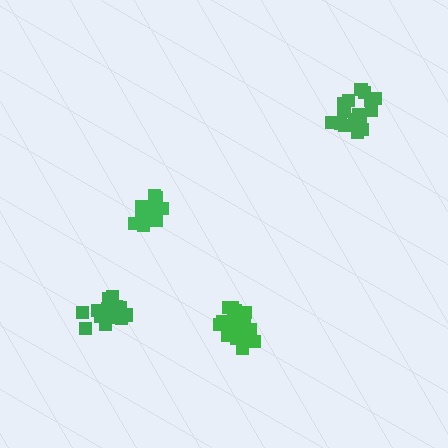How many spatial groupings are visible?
There are 4 spatial groupings.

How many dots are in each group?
Group 1: 20 dots, Group 2: 16 dots, Group 3: 17 dots, Group 4: 21 dots (74 total).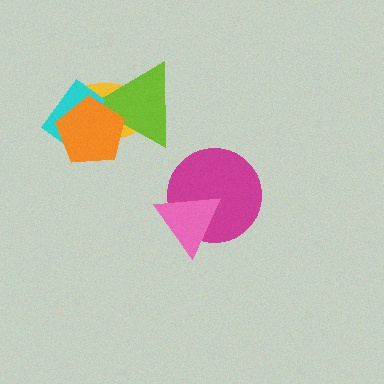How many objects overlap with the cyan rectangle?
3 objects overlap with the cyan rectangle.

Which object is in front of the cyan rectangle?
The orange pentagon is in front of the cyan rectangle.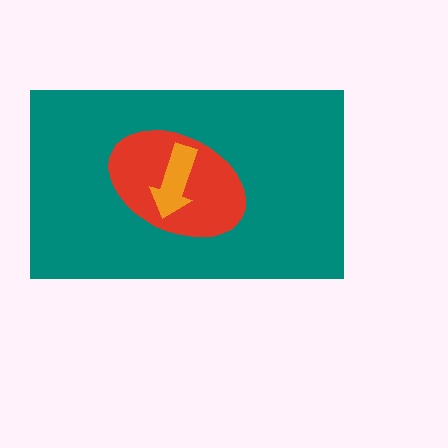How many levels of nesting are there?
3.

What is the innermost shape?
The orange arrow.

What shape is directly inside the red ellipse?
The orange arrow.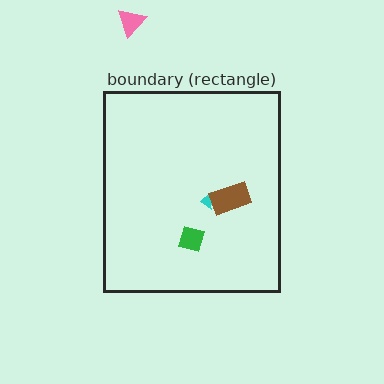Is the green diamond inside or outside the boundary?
Inside.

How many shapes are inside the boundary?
3 inside, 1 outside.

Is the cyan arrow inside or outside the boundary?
Inside.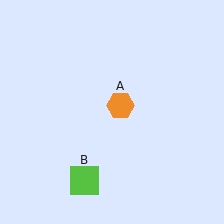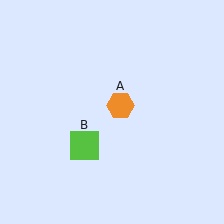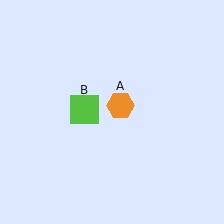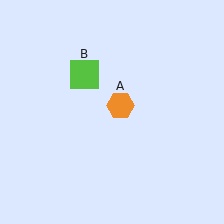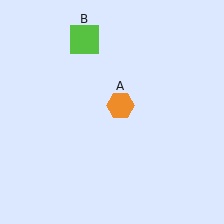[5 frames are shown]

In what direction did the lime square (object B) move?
The lime square (object B) moved up.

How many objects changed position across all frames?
1 object changed position: lime square (object B).